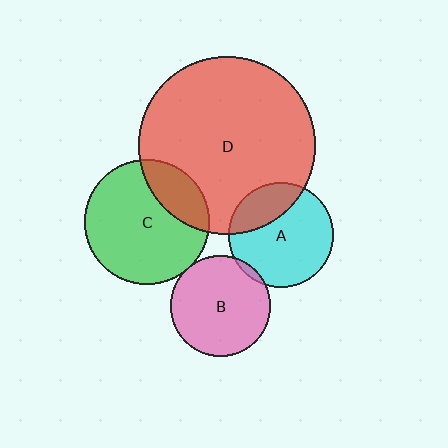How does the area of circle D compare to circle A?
Approximately 2.9 times.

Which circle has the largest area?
Circle D (red).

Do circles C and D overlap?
Yes.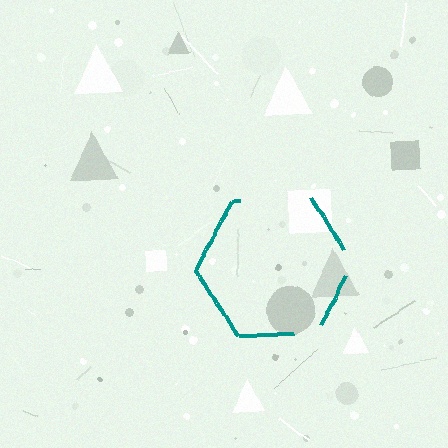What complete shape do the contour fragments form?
The contour fragments form a hexagon.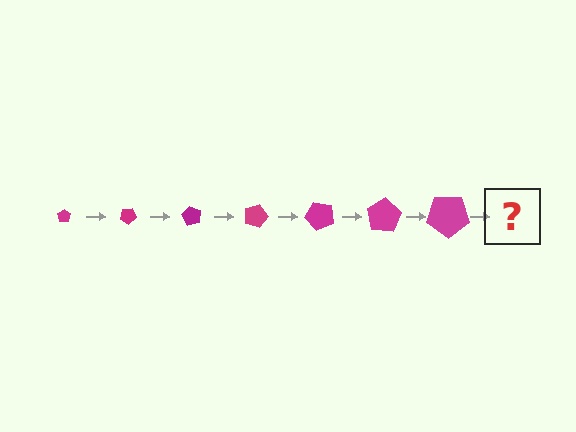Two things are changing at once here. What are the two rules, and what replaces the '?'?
The two rules are that the pentagon grows larger each step and it rotates 30 degrees each step. The '?' should be a pentagon, larger than the previous one and rotated 210 degrees from the start.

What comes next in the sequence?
The next element should be a pentagon, larger than the previous one and rotated 210 degrees from the start.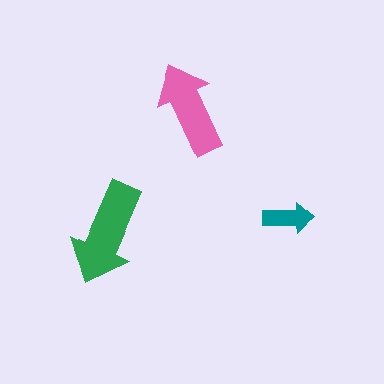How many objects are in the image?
There are 3 objects in the image.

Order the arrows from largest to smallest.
the green one, the pink one, the teal one.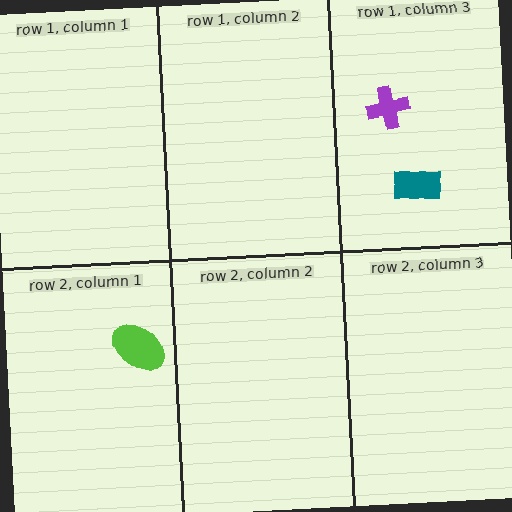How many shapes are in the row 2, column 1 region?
1.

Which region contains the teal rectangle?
The row 1, column 3 region.